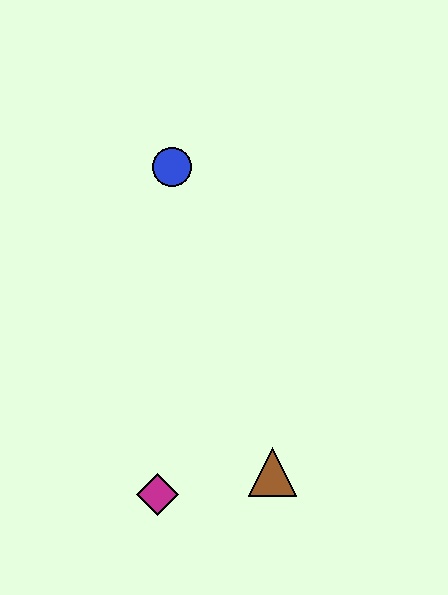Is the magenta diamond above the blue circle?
No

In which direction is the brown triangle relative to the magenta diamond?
The brown triangle is to the right of the magenta diamond.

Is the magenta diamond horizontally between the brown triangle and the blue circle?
No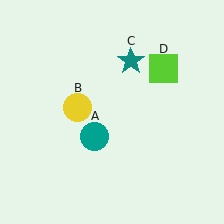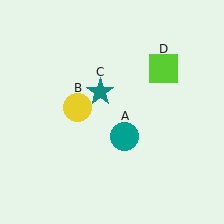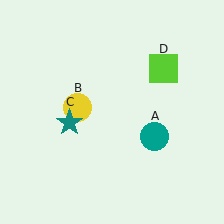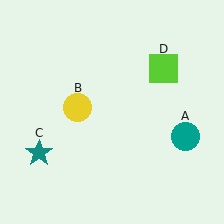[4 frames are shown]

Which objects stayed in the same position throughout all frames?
Yellow circle (object B) and lime square (object D) remained stationary.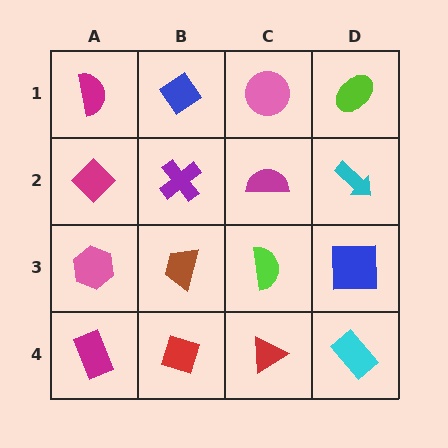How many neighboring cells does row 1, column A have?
2.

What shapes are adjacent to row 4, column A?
A pink hexagon (row 3, column A), a red diamond (row 4, column B).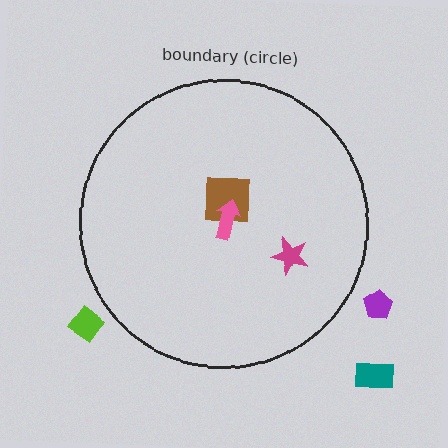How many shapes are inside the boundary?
3 inside, 3 outside.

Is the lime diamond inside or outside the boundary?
Outside.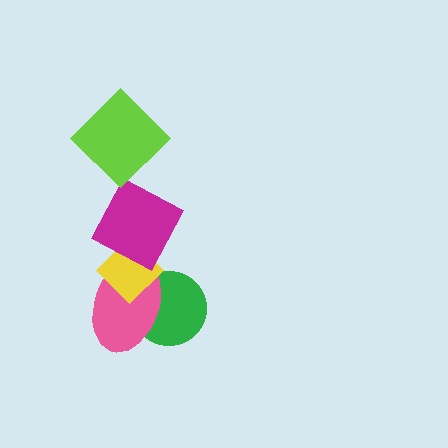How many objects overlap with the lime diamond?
0 objects overlap with the lime diamond.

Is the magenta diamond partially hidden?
No, no other shape covers it.